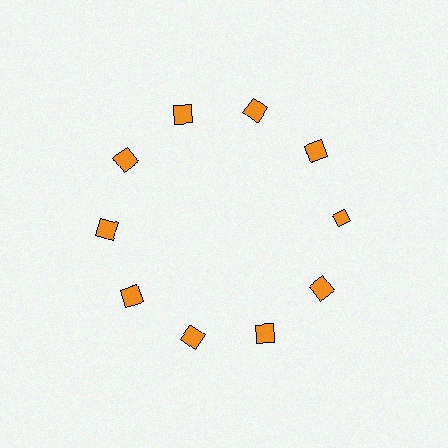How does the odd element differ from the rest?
It has a different shape: diamond instead of square.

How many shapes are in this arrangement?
There are 10 shapes arranged in a ring pattern.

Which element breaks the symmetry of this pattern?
The orange diamond at roughly the 3 o'clock position breaks the symmetry. All other shapes are orange squares.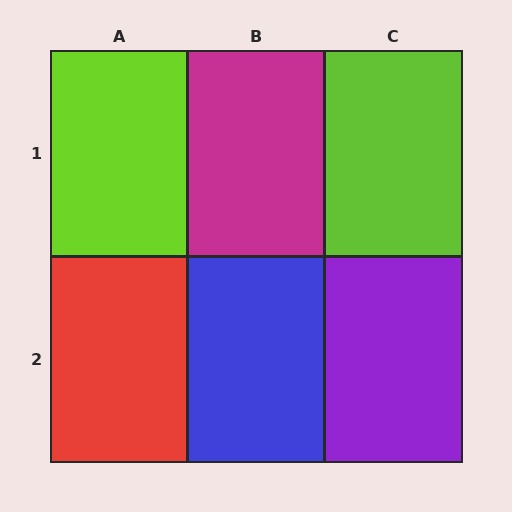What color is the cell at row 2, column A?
Red.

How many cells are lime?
2 cells are lime.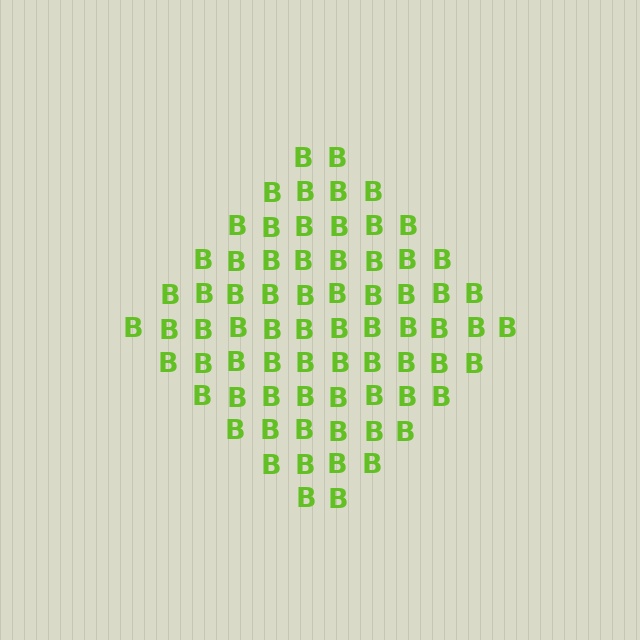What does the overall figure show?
The overall figure shows a diamond.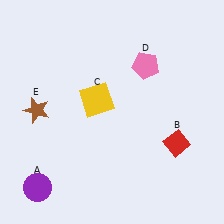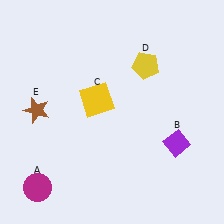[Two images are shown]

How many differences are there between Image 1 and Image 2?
There are 3 differences between the two images.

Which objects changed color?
A changed from purple to magenta. B changed from red to purple. D changed from pink to yellow.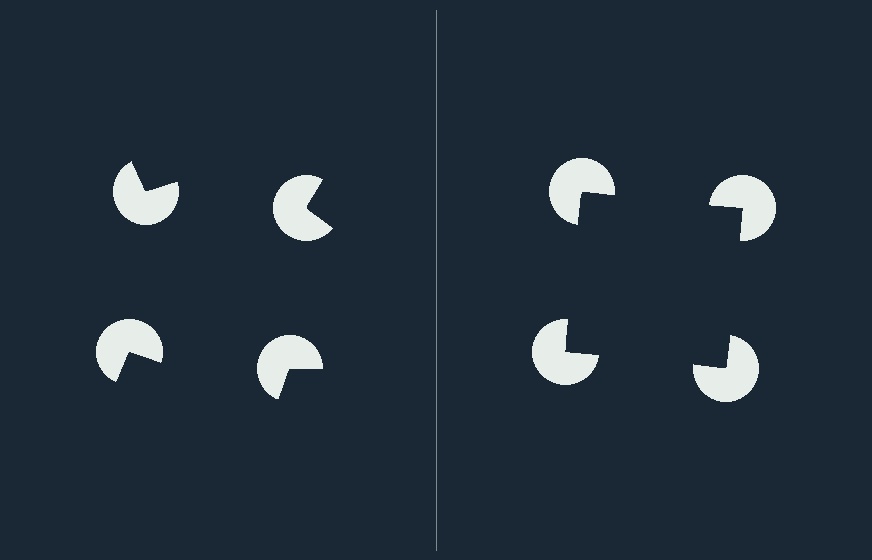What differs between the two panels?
The pac-man discs are positioned identically on both sides; only the wedge orientations differ. On the right they align to a square; on the left they are misaligned.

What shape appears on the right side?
An illusory square.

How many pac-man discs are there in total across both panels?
8 — 4 on each side.